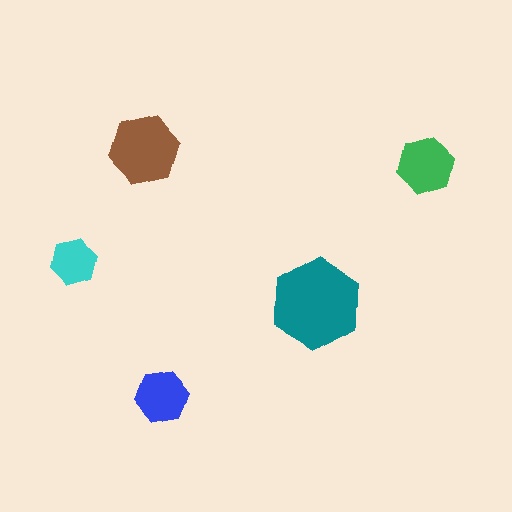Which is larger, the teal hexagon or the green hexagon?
The teal one.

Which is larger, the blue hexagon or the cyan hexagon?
The blue one.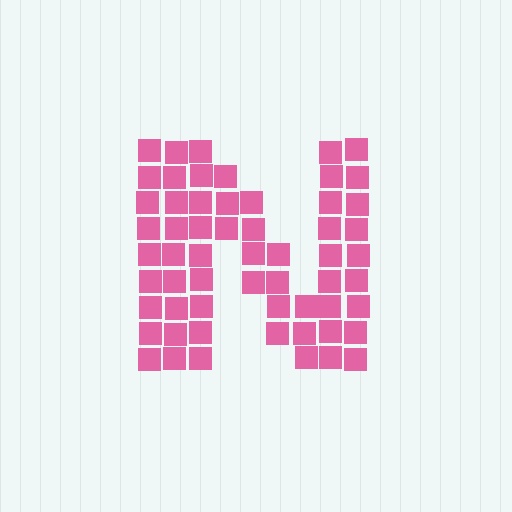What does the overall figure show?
The overall figure shows the letter N.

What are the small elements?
The small elements are squares.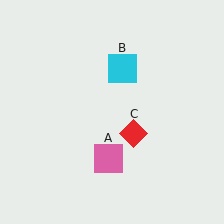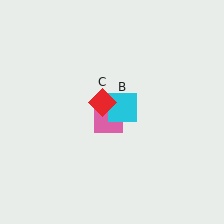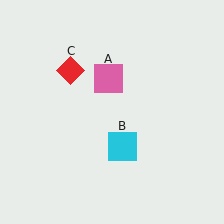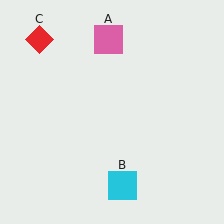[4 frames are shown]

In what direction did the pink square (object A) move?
The pink square (object A) moved up.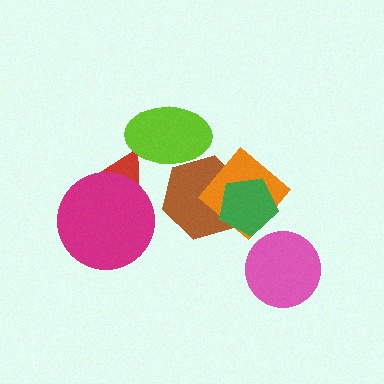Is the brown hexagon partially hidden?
Yes, it is partially covered by another shape.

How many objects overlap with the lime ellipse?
2 objects overlap with the lime ellipse.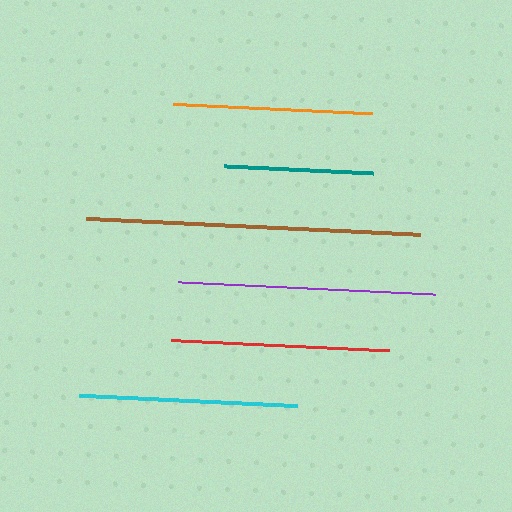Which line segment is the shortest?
The teal line is the shortest at approximately 149 pixels.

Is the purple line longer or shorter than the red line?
The purple line is longer than the red line.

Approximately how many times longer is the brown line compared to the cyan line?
The brown line is approximately 1.5 times the length of the cyan line.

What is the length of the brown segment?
The brown segment is approximately 335 pixels long.